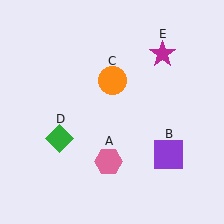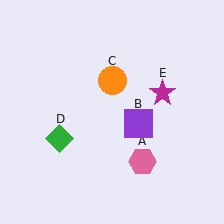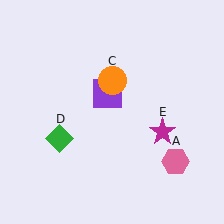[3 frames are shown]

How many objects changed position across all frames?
3 objects changed position: pink hexagon (object A), purple square (object B), magenta star (object E).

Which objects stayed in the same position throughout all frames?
Orange circle (object C) and green diamond (object D) remained stationary.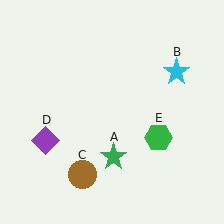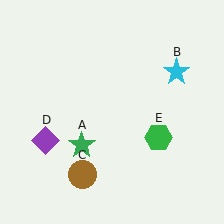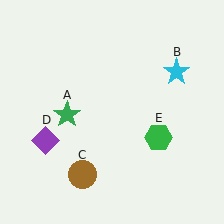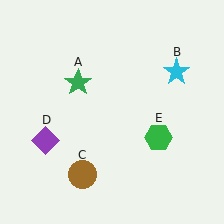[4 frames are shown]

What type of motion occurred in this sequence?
The green star (object A) rotated clockwise around the center of the scene.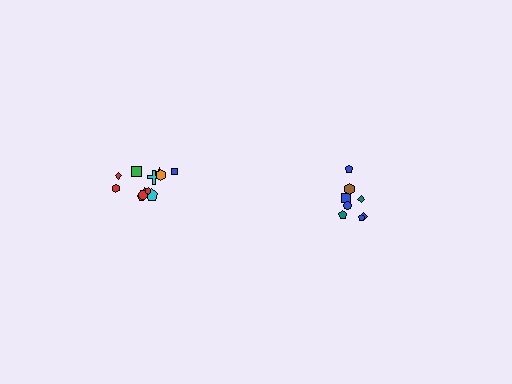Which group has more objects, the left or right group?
The left group.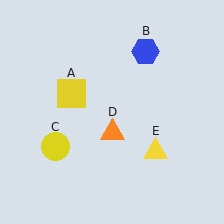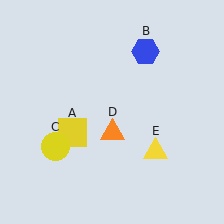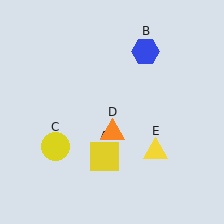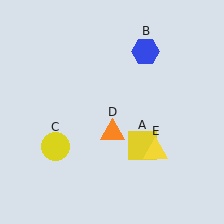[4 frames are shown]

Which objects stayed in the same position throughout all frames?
Blue hexagon (object B) and yellow circle (object C) and orange triangle (object D) and yellow triangle (object E) remained stationary.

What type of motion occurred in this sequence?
The yellow square (object A) rotated counterclockwise around the center of the scene.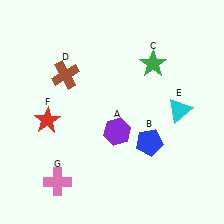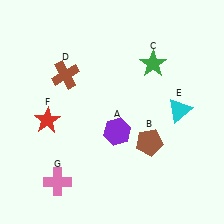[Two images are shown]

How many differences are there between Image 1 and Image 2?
There is 1 difference between the two images.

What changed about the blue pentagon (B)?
In Image 1, B is blue. In Image 2, it changed to brown.